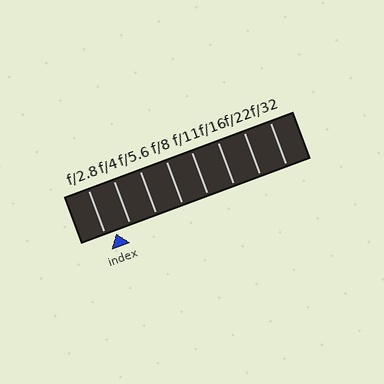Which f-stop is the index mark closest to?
The index mark is closest to f/2.8.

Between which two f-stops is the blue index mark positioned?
The index mark is between f/2.8 and f/4.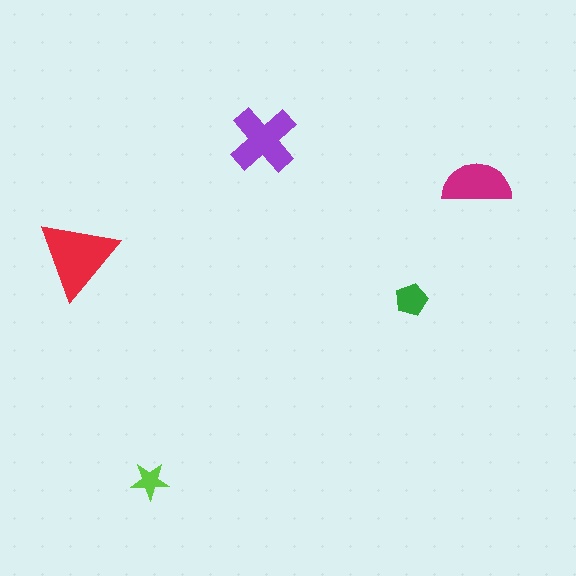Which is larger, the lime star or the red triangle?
The red triangle.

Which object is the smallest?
The lime star.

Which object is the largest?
The red triangle.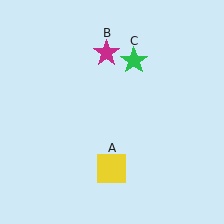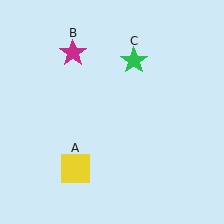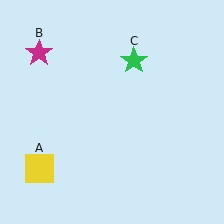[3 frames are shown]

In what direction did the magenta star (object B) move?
The magenta star (object B) moved left.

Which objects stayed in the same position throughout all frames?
Green star (object C) remained stationary.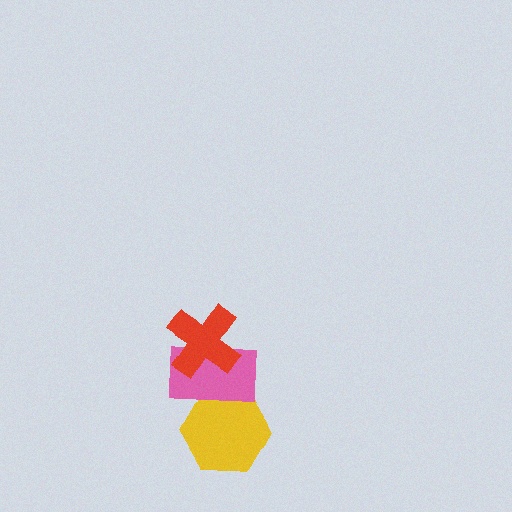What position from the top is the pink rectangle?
The pink rectangle is 2nd from the top.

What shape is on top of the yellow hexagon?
The pink rectangle is on top of the yellow hexagon.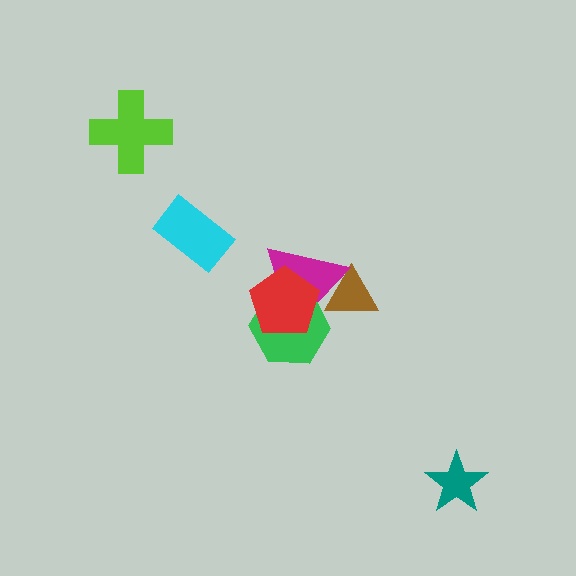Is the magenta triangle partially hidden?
Yes, it is partially covered by another shape.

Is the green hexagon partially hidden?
Yes, it is partially covered by another shape.